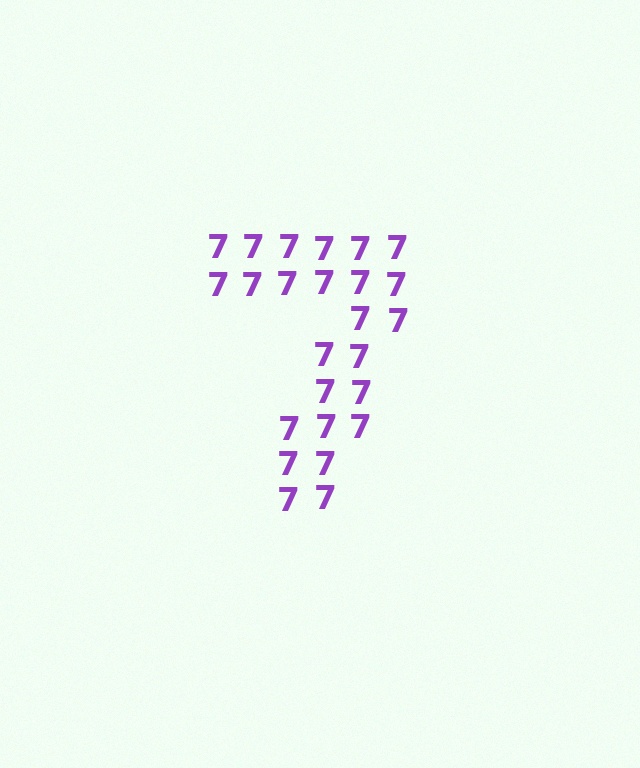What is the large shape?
The large shape is the digit 7.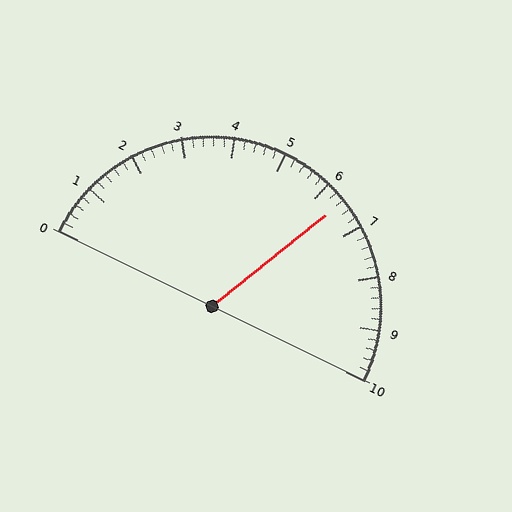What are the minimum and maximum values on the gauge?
The gauge ranges from 0 to 10.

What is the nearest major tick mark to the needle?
The nearest major tick mark is 6.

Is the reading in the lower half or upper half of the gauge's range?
The reading is in the upper half of the range (0 to 10).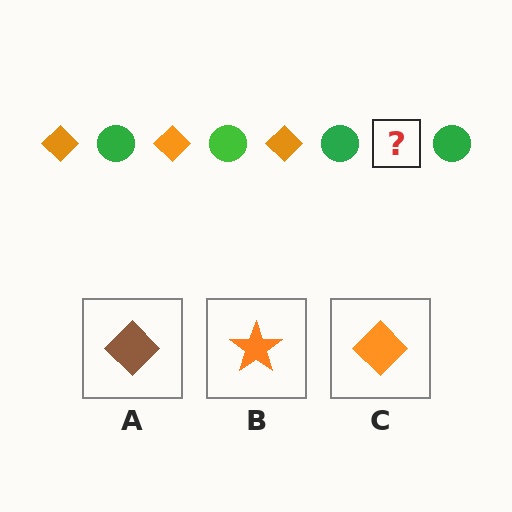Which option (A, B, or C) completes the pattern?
C.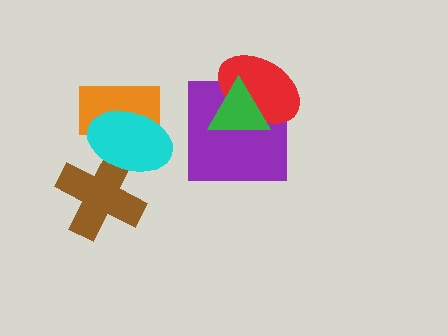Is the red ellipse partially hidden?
Yes, it is partially covered by another shape.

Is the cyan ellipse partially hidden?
No, no other shape covers it.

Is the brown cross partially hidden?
Yes, it is partially covered by another shape.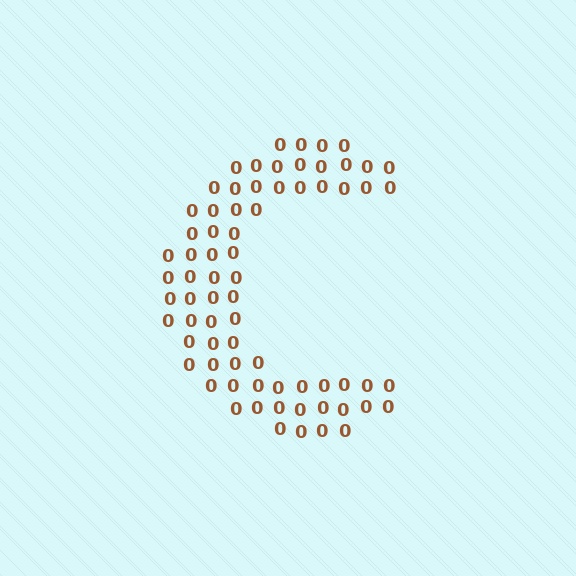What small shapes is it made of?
It is made of small digit 0's.